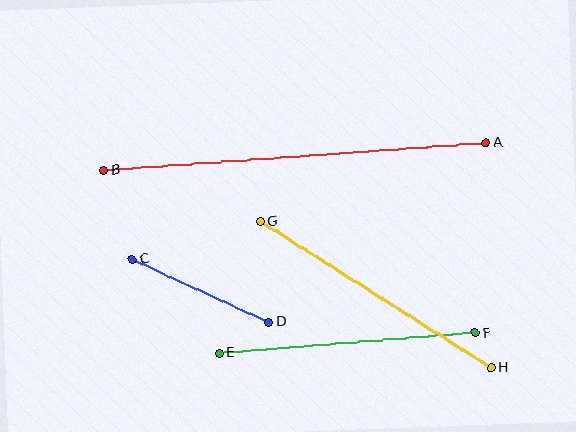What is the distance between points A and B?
The distance is approximately 383 pixels.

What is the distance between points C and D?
The distance is approximately 150 pixels.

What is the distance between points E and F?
The distance is approximately 257 pixels.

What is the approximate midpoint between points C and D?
The midpoint is at approximately (200, 291) pixels.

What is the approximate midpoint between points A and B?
The midpoint is at approximately (295, 156) pixels.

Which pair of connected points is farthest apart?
Points A and B are farthest apart.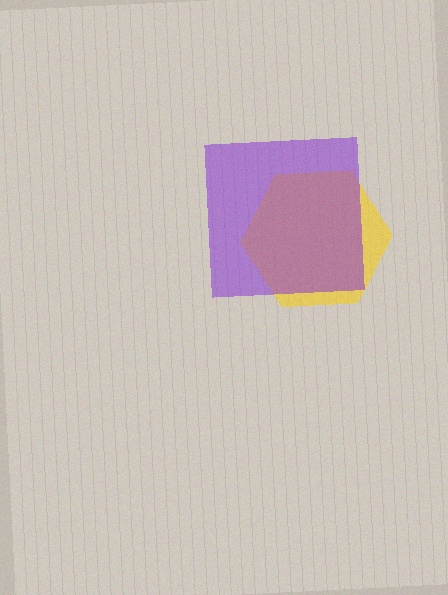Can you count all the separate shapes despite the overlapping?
Yes, there are 2 separate shapes.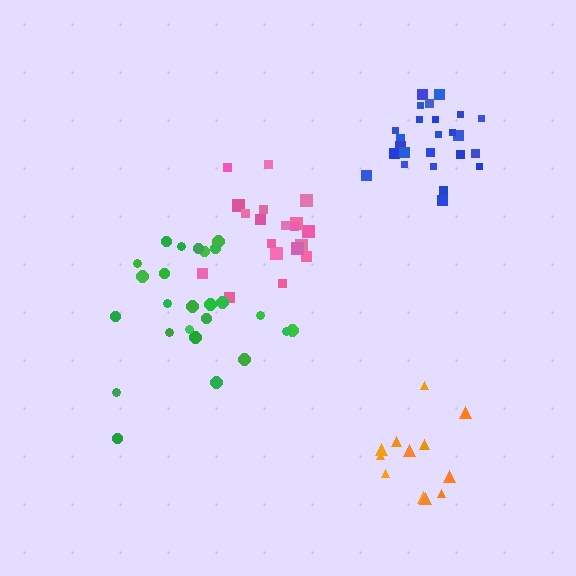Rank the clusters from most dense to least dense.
blue, orange, pink, green.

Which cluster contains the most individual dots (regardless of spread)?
Blue (26).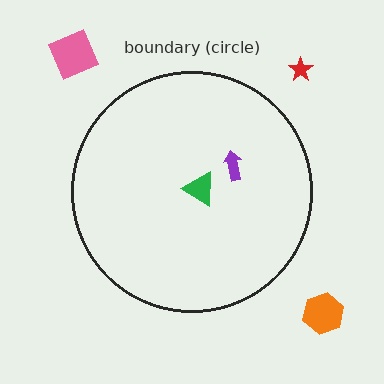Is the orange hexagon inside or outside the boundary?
Outside.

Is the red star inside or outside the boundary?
Outside.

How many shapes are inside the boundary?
2 inside, 3 outside.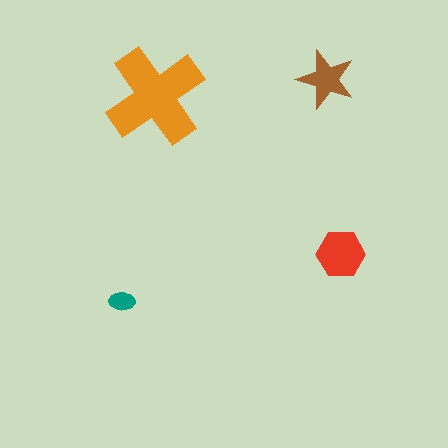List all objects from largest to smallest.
The orange cross, the red hexagon, the brown star, the teal ellipse.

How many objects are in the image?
There are 4 objects in the image.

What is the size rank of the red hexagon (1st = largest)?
2nd.